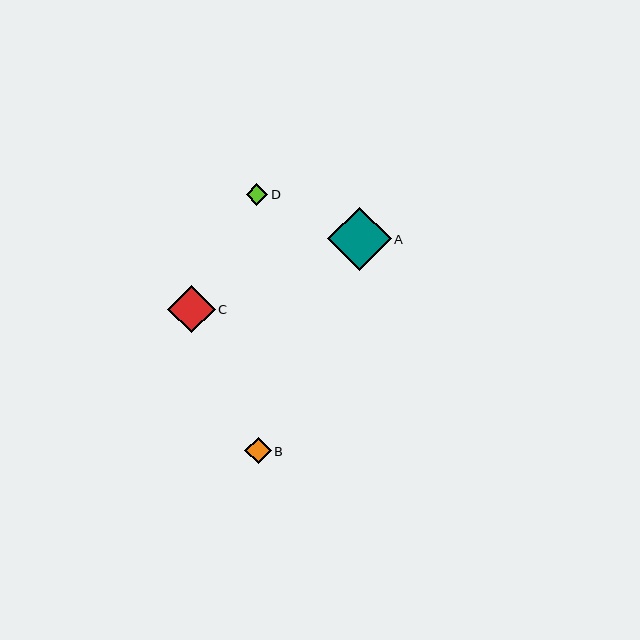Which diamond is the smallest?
Diamond D is the smallest with a size of approximately 22 pixels.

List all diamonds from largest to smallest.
From largest to smallest: A, C, B, D.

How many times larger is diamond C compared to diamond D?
Diamond C is approximately 2.2 times the size of diamond D.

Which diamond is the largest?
Diamond A is the largest with a size of approximately 64 pixels.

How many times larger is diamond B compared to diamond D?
Diamond B is approximately 1.2 times the size of diamond D.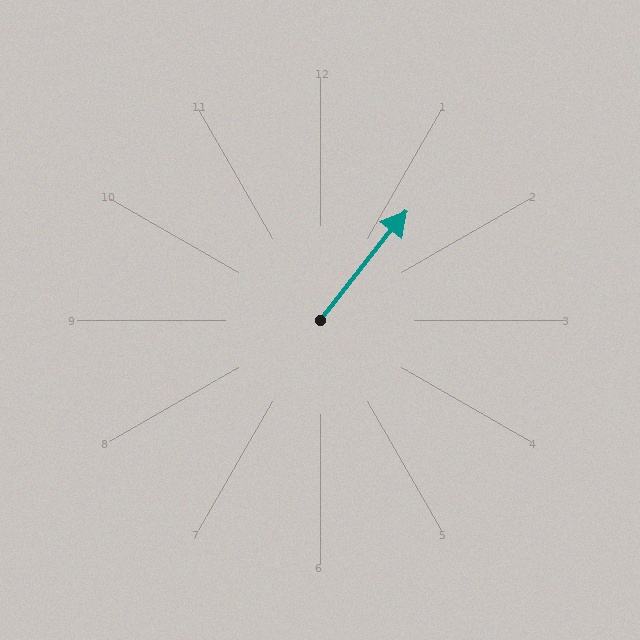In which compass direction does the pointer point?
Northeast.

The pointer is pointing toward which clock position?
Roughly 1 o'clock.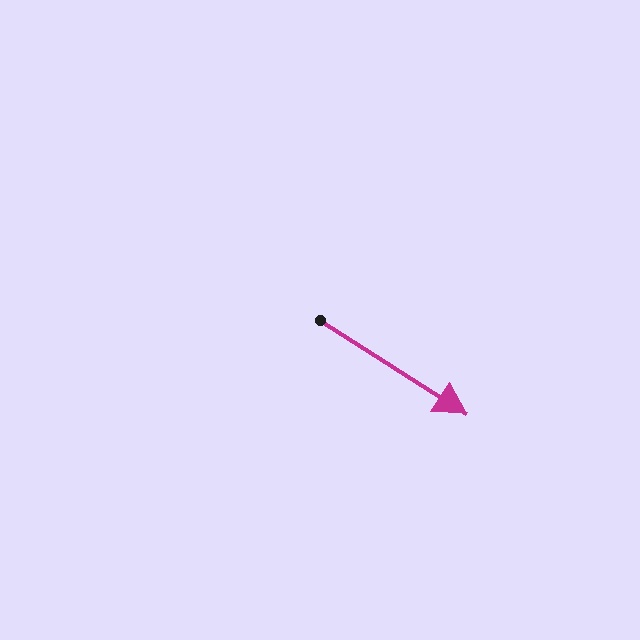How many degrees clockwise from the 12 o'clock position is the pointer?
Approximately 123 degrees.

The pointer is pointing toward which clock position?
Roughly 4 o'clock.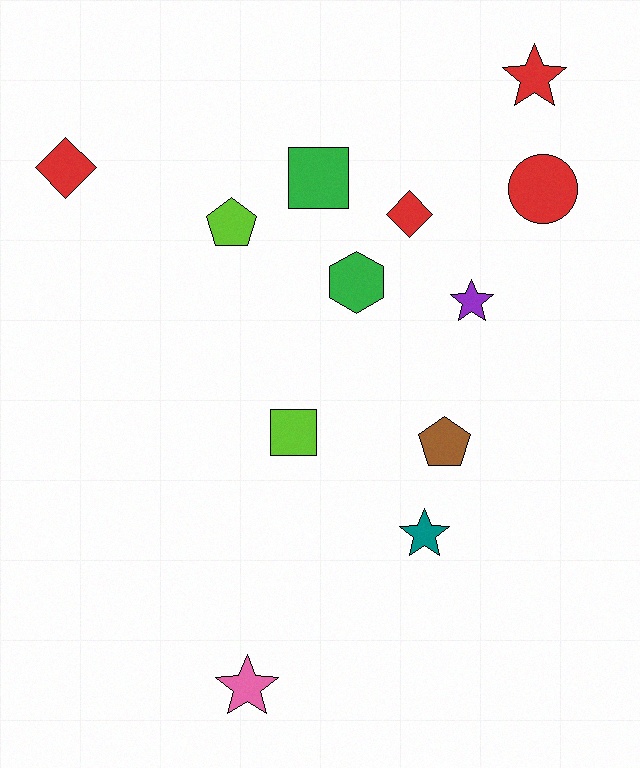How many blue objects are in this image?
There are no blue objects.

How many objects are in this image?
There are 12 objects.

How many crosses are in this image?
There are no crosses.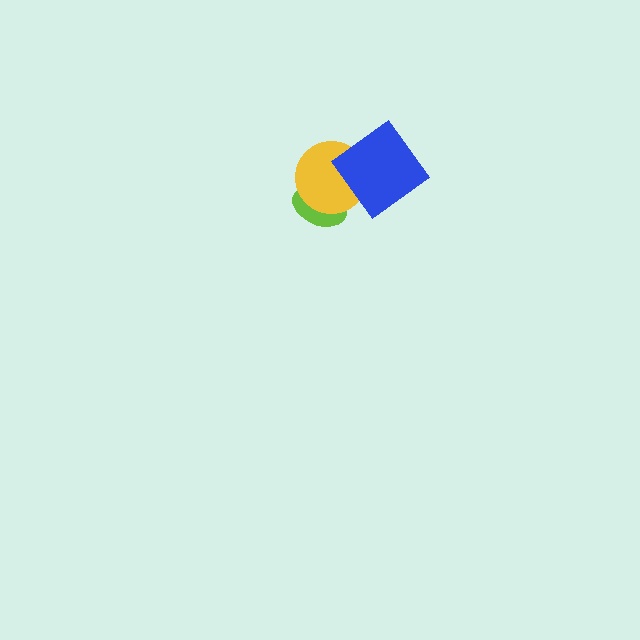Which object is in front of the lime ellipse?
The yellow circle is in front of the lime ellipse.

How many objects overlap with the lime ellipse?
1 object overlaps with the lime ellipse.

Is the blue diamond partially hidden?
No, no other shape covers it.